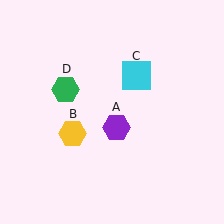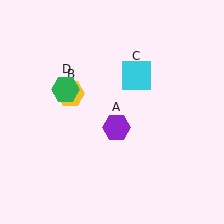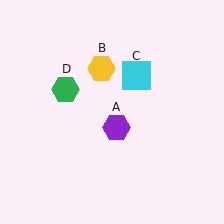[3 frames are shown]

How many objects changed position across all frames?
1 object changed position: yellow hexagon (object B).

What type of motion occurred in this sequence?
The yellow hexagon (object B) rotated clockwise around the center of the scene.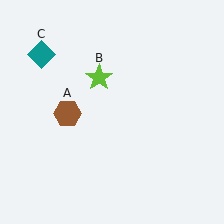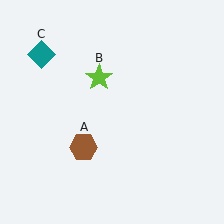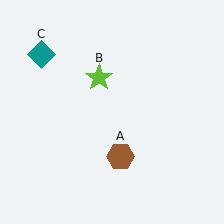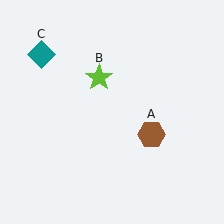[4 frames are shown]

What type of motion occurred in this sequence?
The brown hexagon (object A) rotated counterclockwise around the center of the scene.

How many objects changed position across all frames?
1 object changed position: brown hexagon (object A).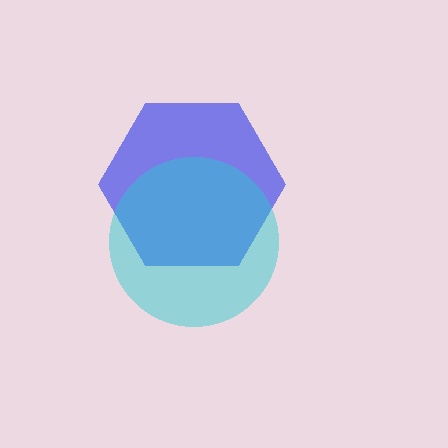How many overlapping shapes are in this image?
There are 2 overlapping shapes in the image.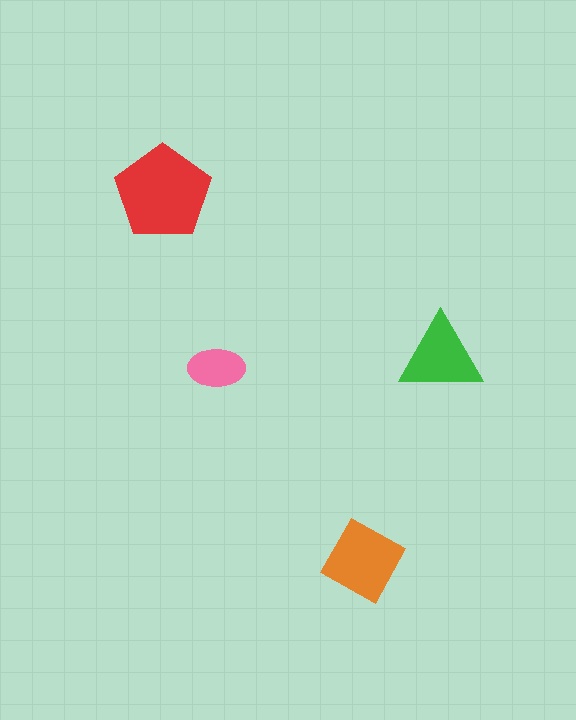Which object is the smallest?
The pink ellipse.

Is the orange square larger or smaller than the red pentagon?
Smaller.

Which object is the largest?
The red pentagon.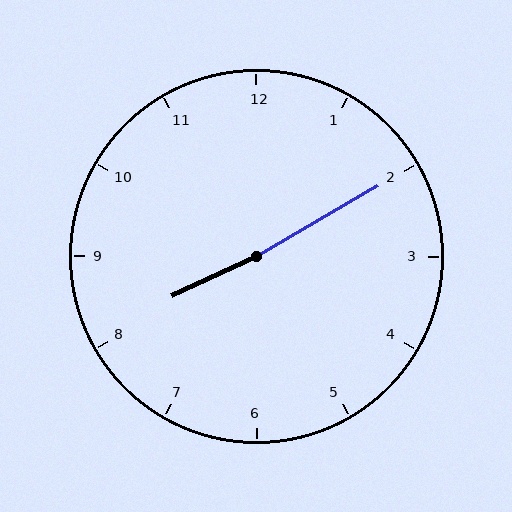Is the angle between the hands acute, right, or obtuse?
It is obtuse.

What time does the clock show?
8:10.